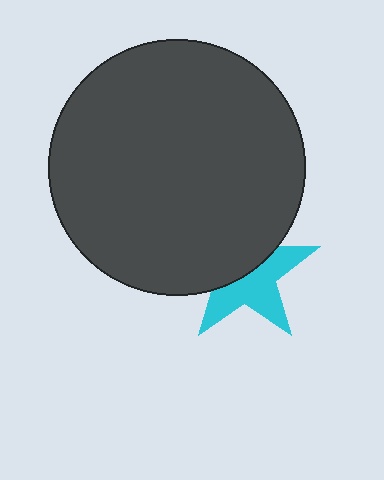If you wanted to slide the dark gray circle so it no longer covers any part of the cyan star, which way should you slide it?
Slide it up — that is the most direct way to separate the two shapes.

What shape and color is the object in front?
The object in front is a dark gray circle.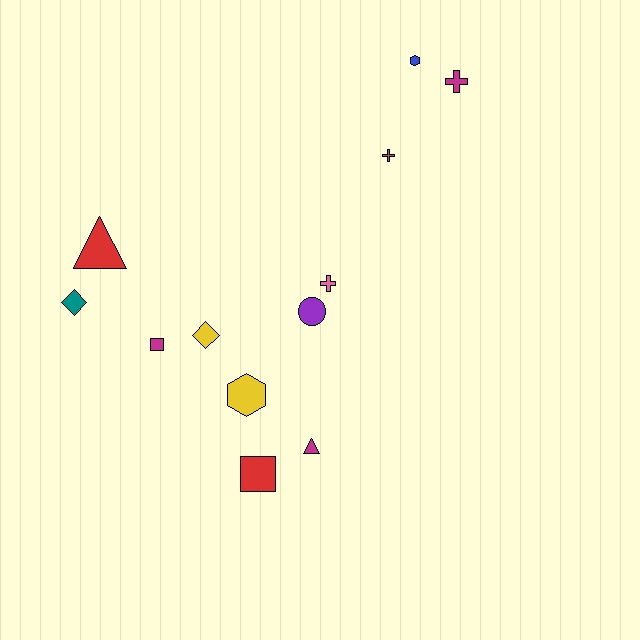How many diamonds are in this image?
There are 2 diamonds.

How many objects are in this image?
There are 12 objects.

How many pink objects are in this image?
There is 1 pink object.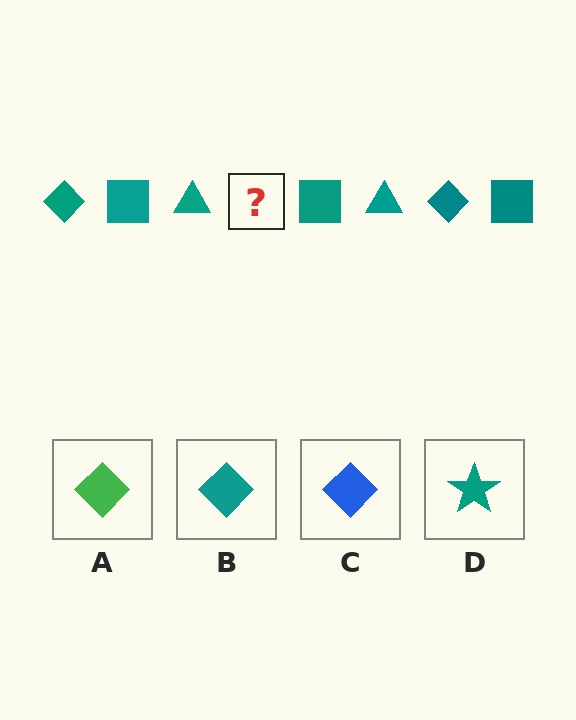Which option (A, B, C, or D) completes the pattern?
B.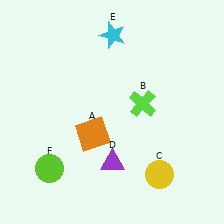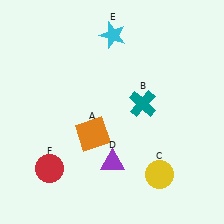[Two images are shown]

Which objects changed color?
B changed from lime to teal. F changed from lime to red.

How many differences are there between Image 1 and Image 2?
There are 2 differences between the two images.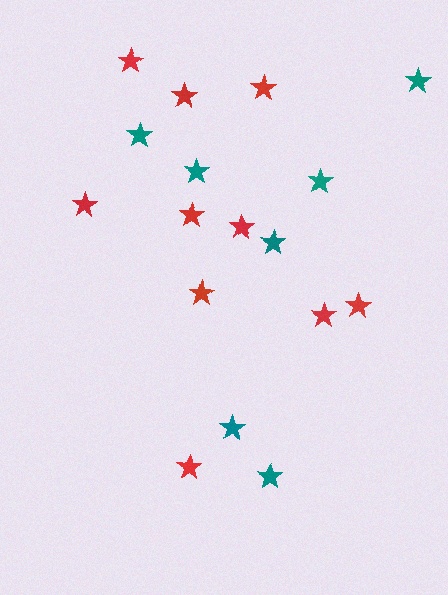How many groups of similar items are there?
There are 2 groups: one group of red stars (10) and one group of teal stars (7).